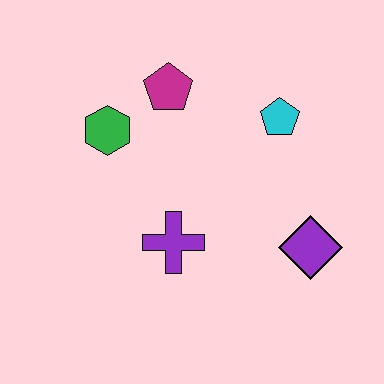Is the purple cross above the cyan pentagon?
No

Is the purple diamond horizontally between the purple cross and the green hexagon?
No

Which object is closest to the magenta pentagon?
The green hexagon is closest to the magenta pentagon.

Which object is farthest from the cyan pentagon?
The green hexagon is farthest from the cyan pentagon.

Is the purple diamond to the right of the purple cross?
Yes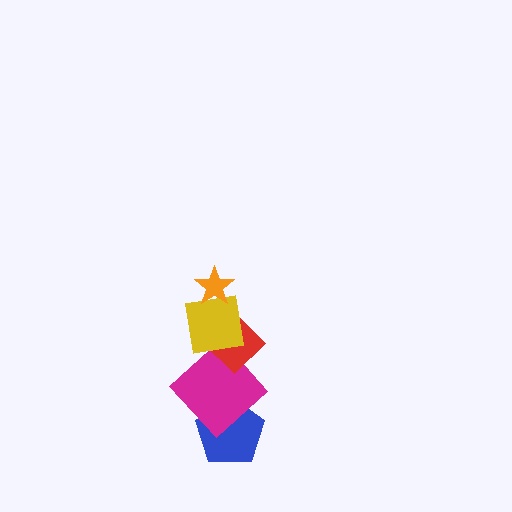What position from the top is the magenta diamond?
The magenta diamond is 4th from the top.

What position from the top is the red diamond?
The red diamond is 3rd from the top.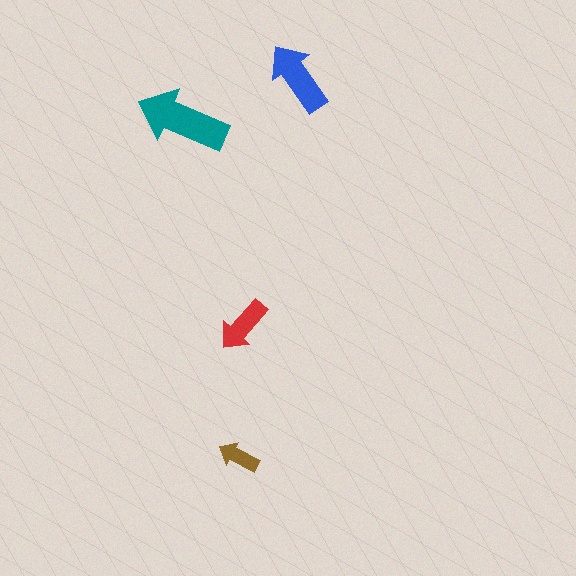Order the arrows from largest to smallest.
the teal one, the blue one, the red one, the brown one.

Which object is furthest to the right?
The blue arrow is rightmost.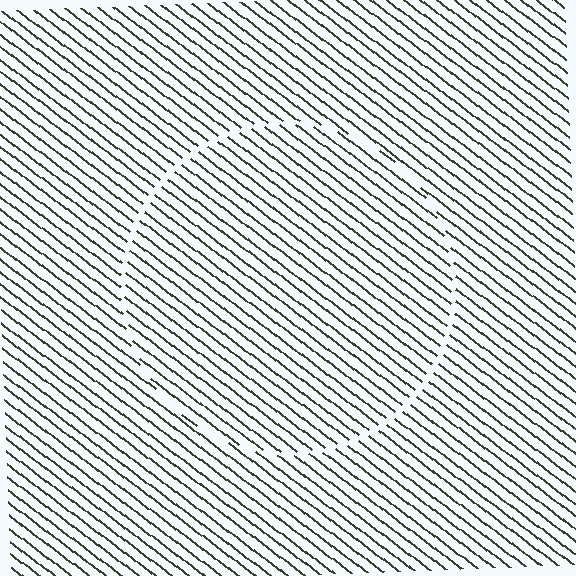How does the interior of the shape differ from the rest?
The interior of the shape contains the same grating, shifted by half a period — the contour is defined by the phase discontinuity where line-ends from the inner and outer gratings abut.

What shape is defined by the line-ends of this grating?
An illusory circle. The interior of the shape contains the same grating, shifted by half a period — the contour is defined by the phase discontinuity where line-ends from the inner and outer gratings abut.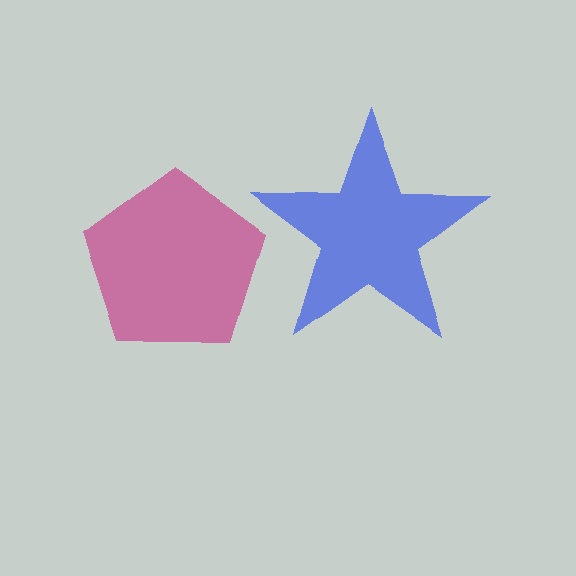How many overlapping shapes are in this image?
There are 2 overlapping shapes in the image.